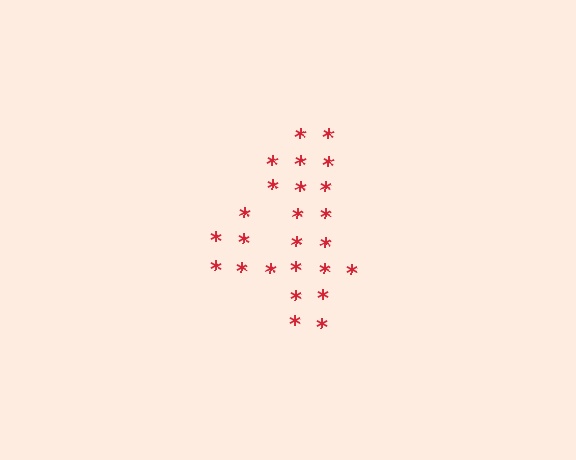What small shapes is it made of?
It is made of small asterisks.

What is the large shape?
The large shape is the digit 4.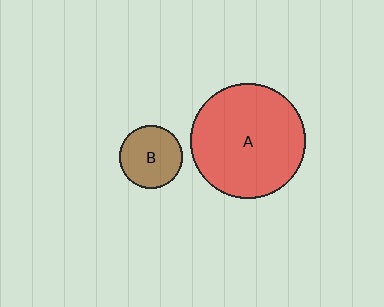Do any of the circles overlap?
No, none of the circles overlap.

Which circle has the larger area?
Circle A (red).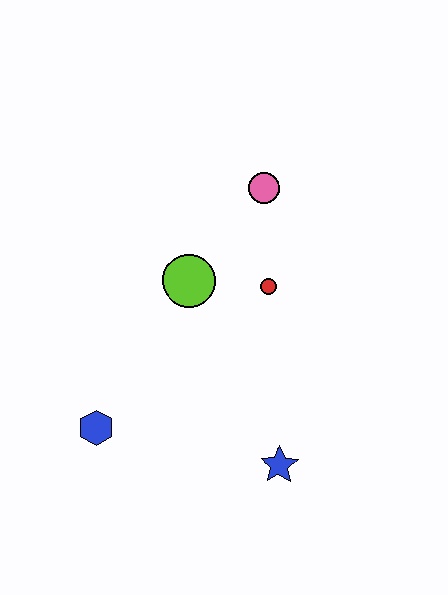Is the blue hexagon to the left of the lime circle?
Yes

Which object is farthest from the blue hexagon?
The pink circle is farthest from the blue hexagon.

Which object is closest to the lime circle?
The red circle is closest to the lime circle.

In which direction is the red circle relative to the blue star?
The red circle is above the blue star.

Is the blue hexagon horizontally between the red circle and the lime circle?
No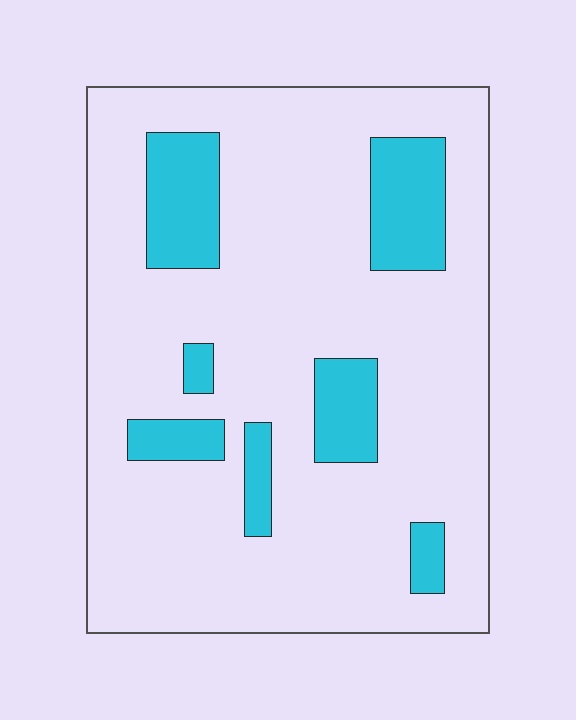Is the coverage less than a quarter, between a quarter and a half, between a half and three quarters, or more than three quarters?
Less than a quarter.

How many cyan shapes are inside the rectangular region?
7.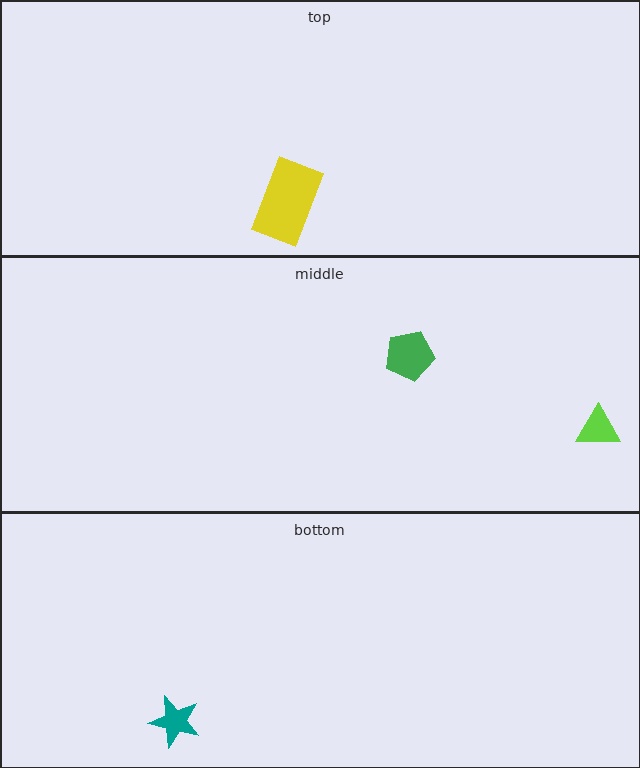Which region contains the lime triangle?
The middle region.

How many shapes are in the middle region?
2.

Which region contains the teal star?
The bottom region.